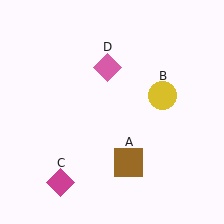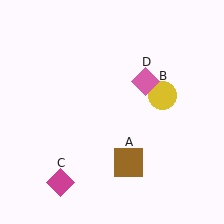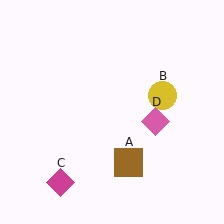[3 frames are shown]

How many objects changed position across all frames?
1 object changed position: pink diamond (object D).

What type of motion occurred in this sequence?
The pink diamond (object D) rotated clockwise around the center of the scene.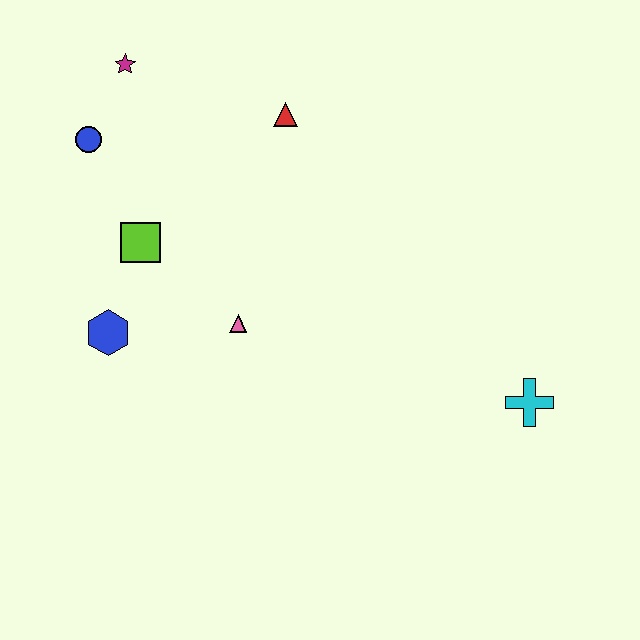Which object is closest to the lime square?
The blue hexagon is closest to the lime square.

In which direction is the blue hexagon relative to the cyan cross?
The blue hexagon is to the left of the cyan cross.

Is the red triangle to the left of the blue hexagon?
No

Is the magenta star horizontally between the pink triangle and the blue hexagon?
Yes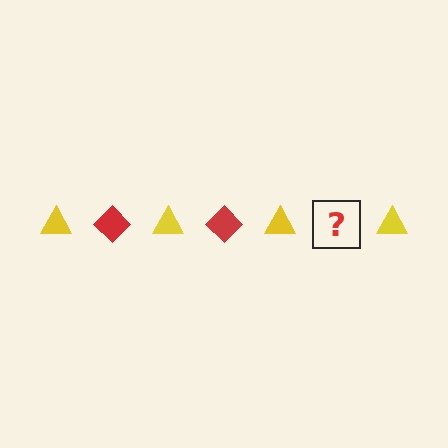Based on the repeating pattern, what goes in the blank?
The blank should be a red diamond.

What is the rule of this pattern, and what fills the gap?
The rule is that the pattern alternates between yellow triangle and red diamond. The gap should be filled with a red diamond.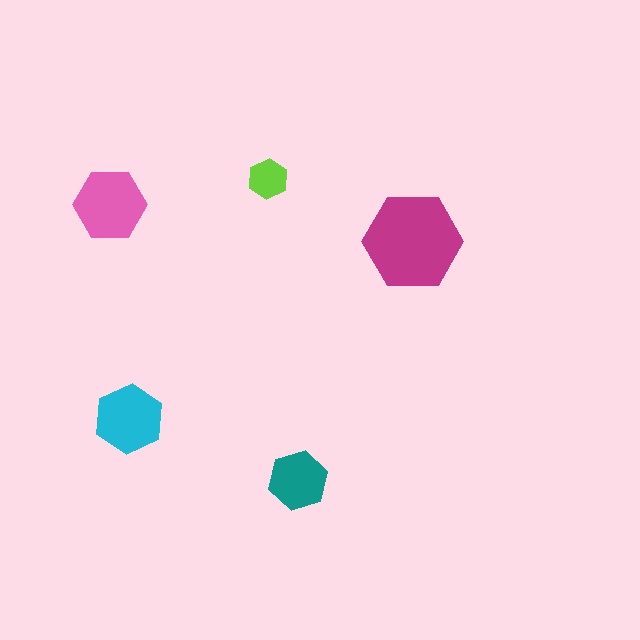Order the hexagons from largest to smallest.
the magenta one, the pink one, the cyan one, the teal one, the lime one.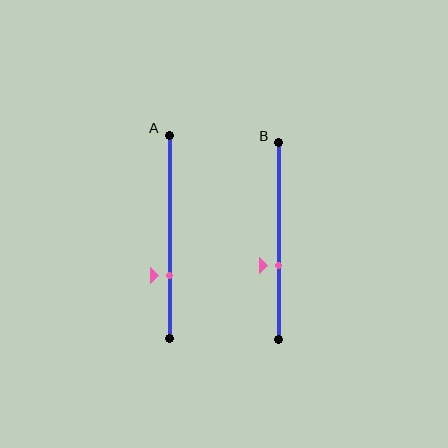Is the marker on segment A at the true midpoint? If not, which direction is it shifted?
No, the marker on segment A is shifted downward by about 19% of the segment length.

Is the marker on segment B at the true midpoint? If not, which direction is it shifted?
No, the marker on segment B is shifted downward by about 13% of the segment length.